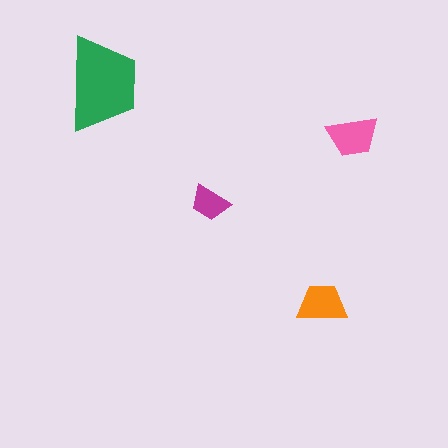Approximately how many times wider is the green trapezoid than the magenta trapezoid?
About 2.5 times wider.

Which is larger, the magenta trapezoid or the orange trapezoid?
The orange one.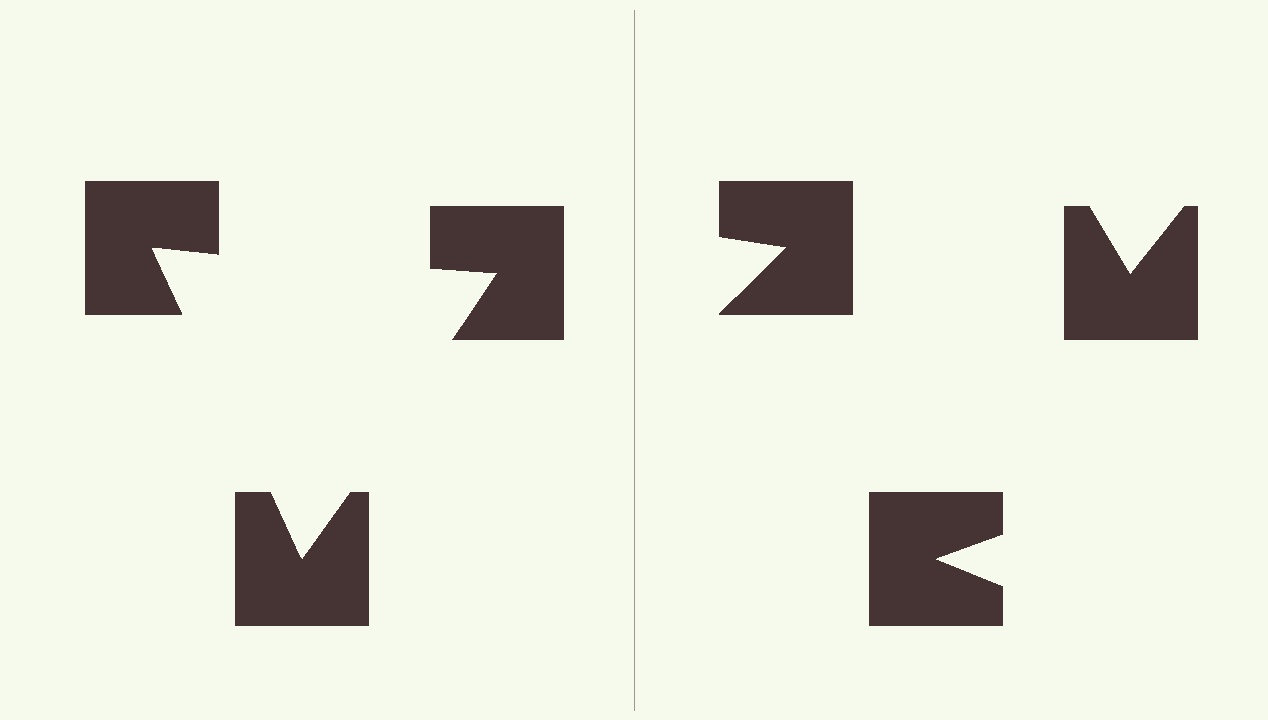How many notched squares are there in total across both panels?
6 — 3 on each side.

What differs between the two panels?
The notched squares are positioned identically on both sides; only the wedge orientations differ. On the left they align to a triangle; on the right they are misaligned.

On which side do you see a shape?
An illusory triangle appears on the left side. On the right side the wedge cuts are rotated, so no coherent shape forms.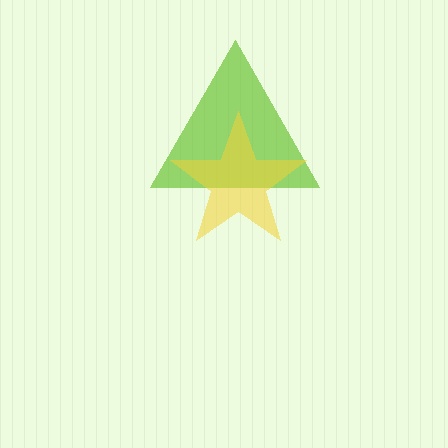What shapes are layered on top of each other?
The layered shapes are: a lime triangle, a yellow star.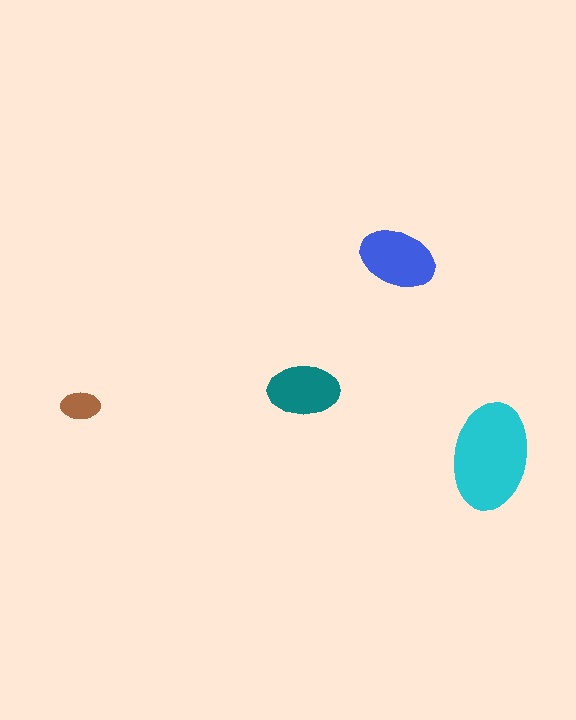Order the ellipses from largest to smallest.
the cyan one, the blue one, the teal one, the brown one.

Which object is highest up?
The blue ellipse is topmost.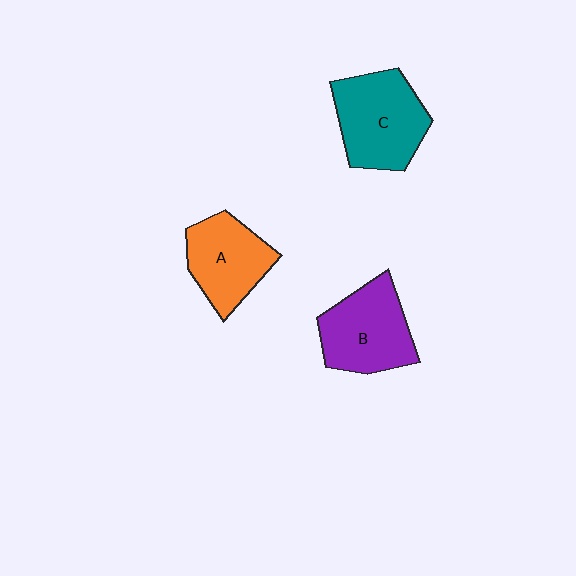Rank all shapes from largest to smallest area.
From largest to smallest: C (teal), B (purple), A (orange).